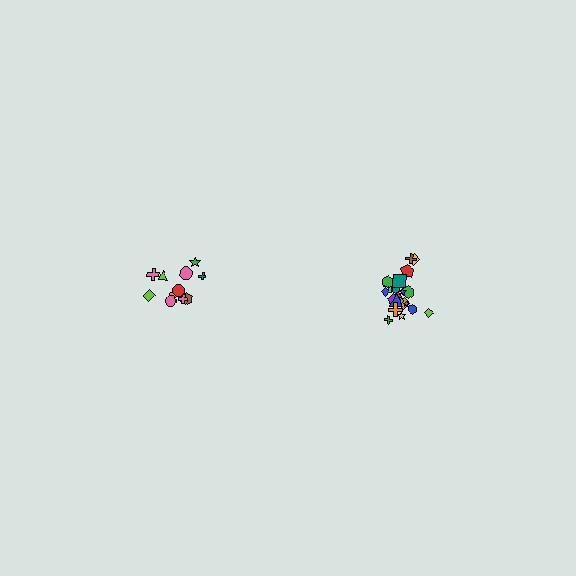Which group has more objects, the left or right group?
The right group.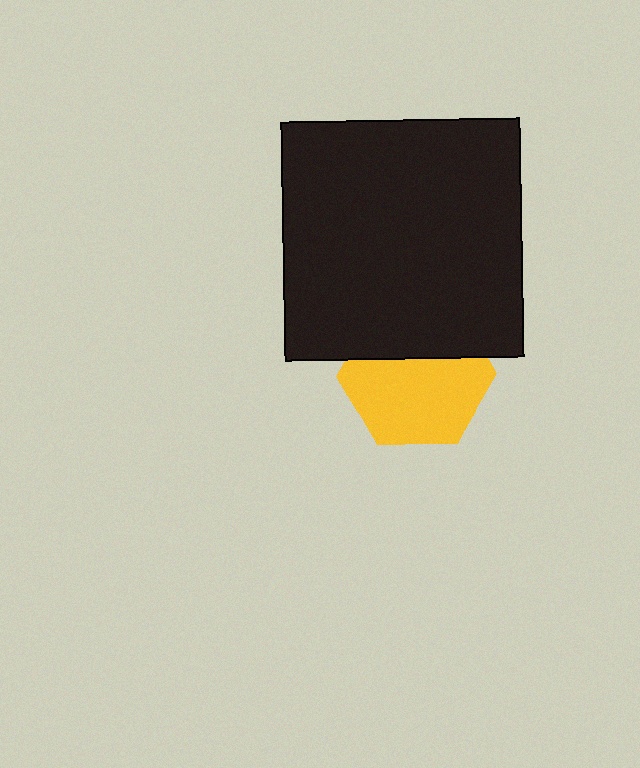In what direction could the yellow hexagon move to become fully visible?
The yellow hexagon could move down. That would shift it out from behind the black square entirely.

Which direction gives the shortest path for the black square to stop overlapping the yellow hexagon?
Moving up gives the shortest separation.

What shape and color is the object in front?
The object in front is a black square.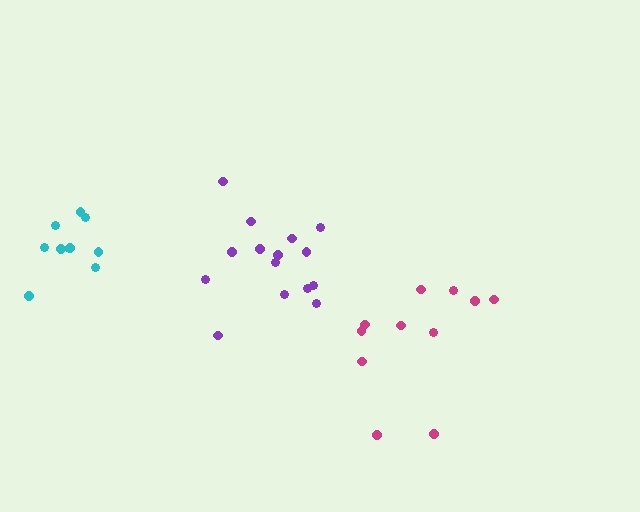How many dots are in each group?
Group 1: 11 dots, Group 2: 15 dots, Group 3: 10 dots (36 total).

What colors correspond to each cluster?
The clusters are colored: magenta, purple, cyan.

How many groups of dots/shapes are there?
There are 3 groups.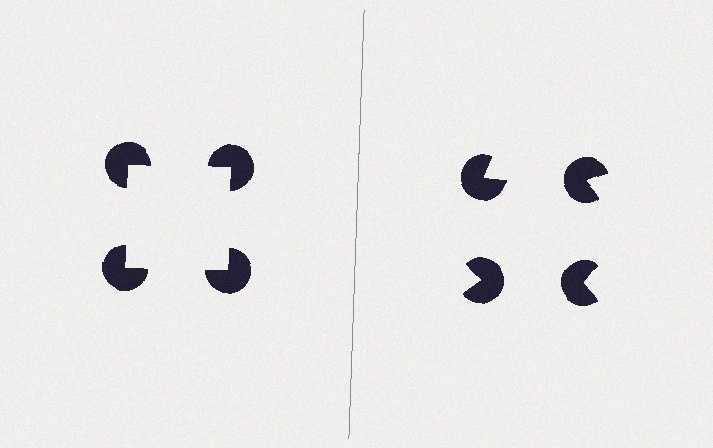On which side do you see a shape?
An illusory square appears on the left side. On the right side the wedge cuts are rotated, so no coherent shape forms.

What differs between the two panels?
The pac-man discs are positioned identically on both sides; only the wedge orientations differ. On the left they align to a square; on the right they are misaligned.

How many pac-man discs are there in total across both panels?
8 — 4 on each side.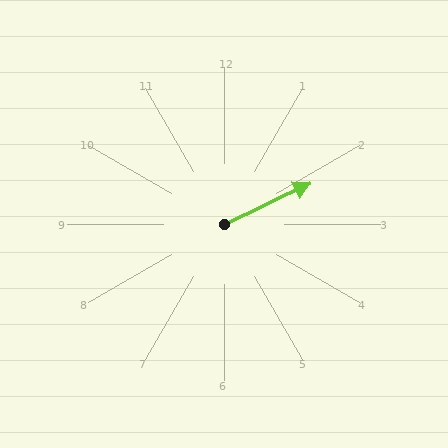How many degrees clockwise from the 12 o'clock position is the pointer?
Approximately 64 degrees.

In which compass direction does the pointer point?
Northeast.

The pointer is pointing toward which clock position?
Roughly 2 o'clock.